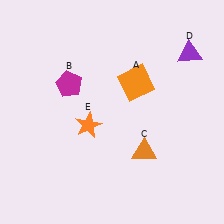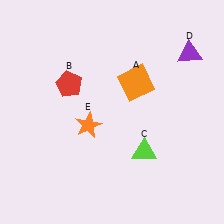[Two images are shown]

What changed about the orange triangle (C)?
In Image 1, C is orange. In Image 2, it changed to lime.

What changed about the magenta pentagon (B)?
In Image 1, B is magenta. In Image 2, it changed to red.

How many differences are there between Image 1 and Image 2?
There are 2 differences between the two images.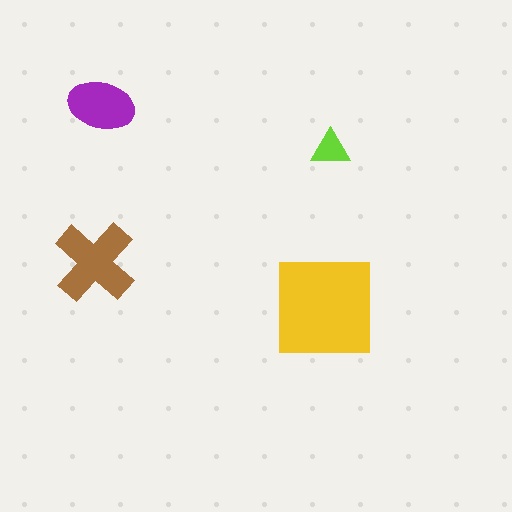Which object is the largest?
The yellow square.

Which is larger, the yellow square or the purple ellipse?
The yellow square.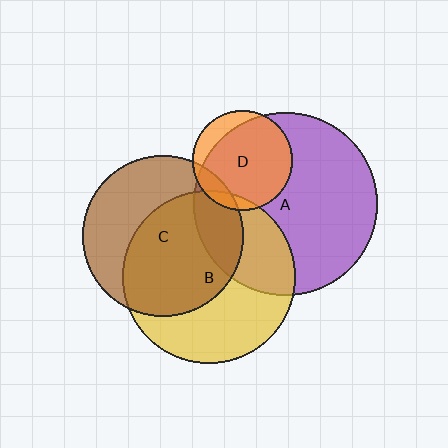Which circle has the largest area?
Circle A (purple).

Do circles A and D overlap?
Yes.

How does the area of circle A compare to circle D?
Approximately 3.4 times.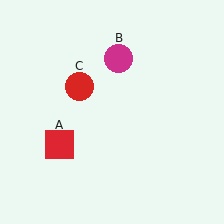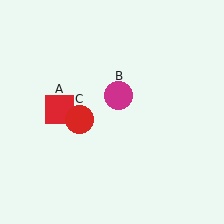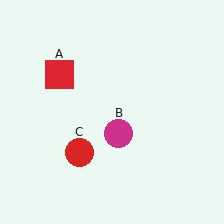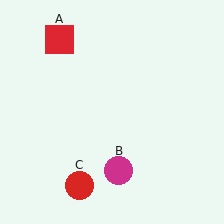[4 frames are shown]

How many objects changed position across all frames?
3 objects changed position: red square (object A), magenta circle (object B), red circle (object C).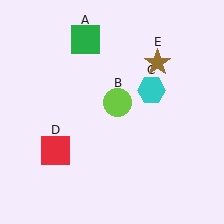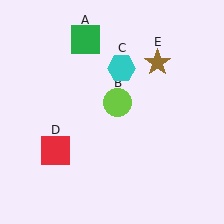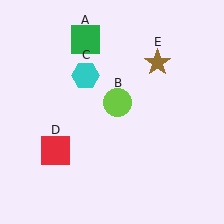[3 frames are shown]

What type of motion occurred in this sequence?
The cyan hexagon (object C) rotated counterclockwise around the center of the scene.